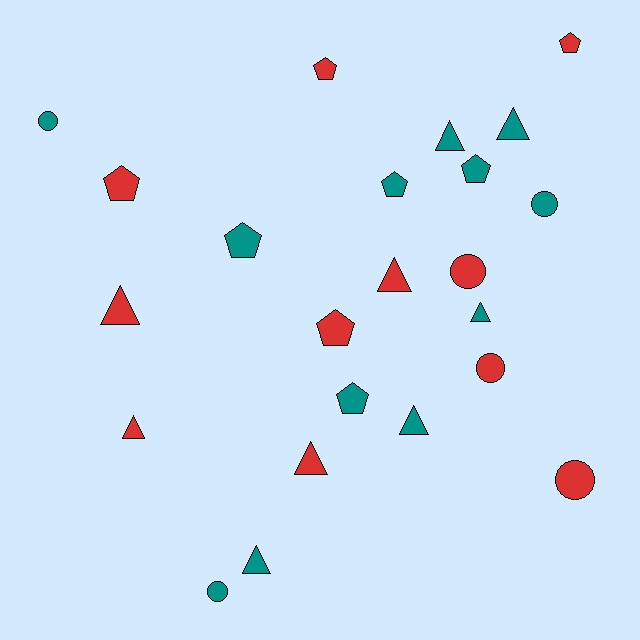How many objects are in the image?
There are 23 objects.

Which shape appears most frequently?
Triangle, with 9 objects.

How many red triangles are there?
There are 4 red triangles.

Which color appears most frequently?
Teal, with 12 objects.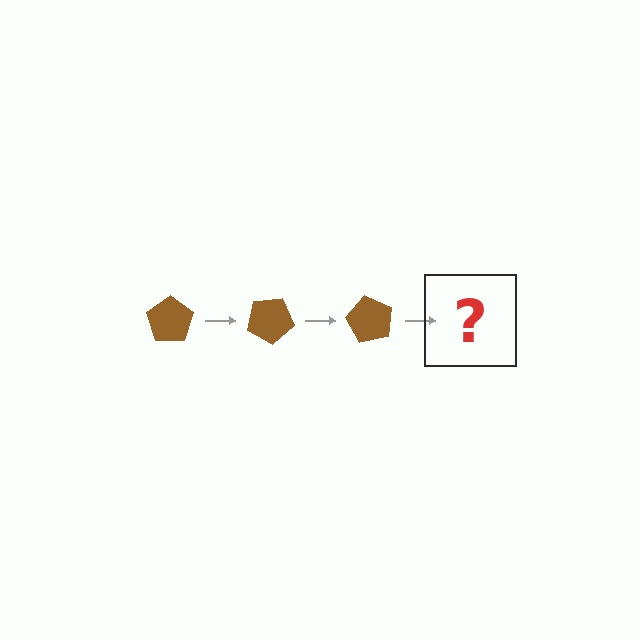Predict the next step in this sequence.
The next step is a brown pentagon rotated 90 degrees.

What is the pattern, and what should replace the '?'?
The pattern is that the pentagon rotates 30 degrees each step. The '?' should be a brown pentagon rotated 90 degrees.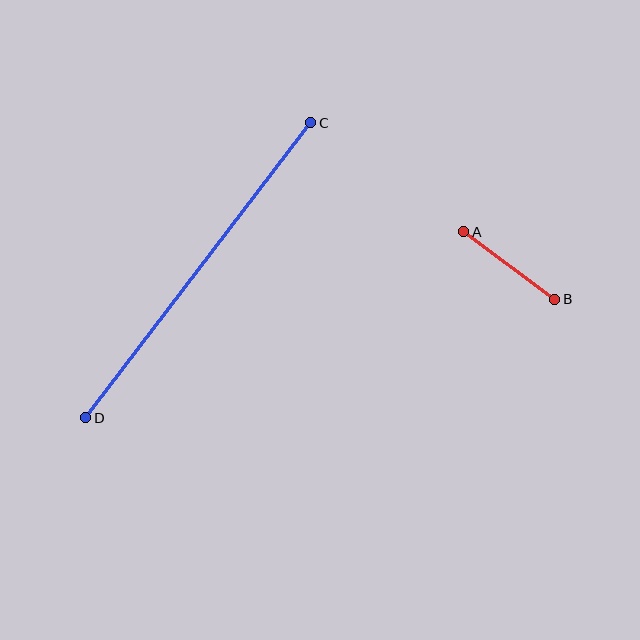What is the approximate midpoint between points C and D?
The midpoint is at approximately (198, 270) pixels.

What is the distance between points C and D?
The distance is approximately 371 pixels.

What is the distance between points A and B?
The distance is approximately 113 pixels.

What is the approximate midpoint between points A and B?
The midpoint is at approximately (509, 266) pixels.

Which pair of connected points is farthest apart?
Points C and D are farthest apart.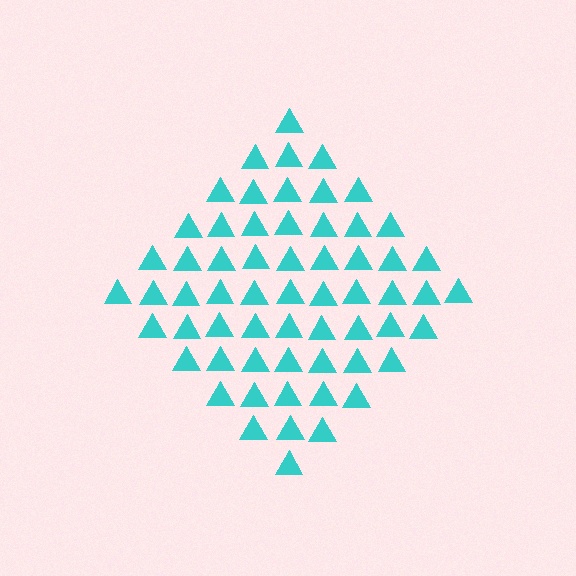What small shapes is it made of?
It is made of small triangles.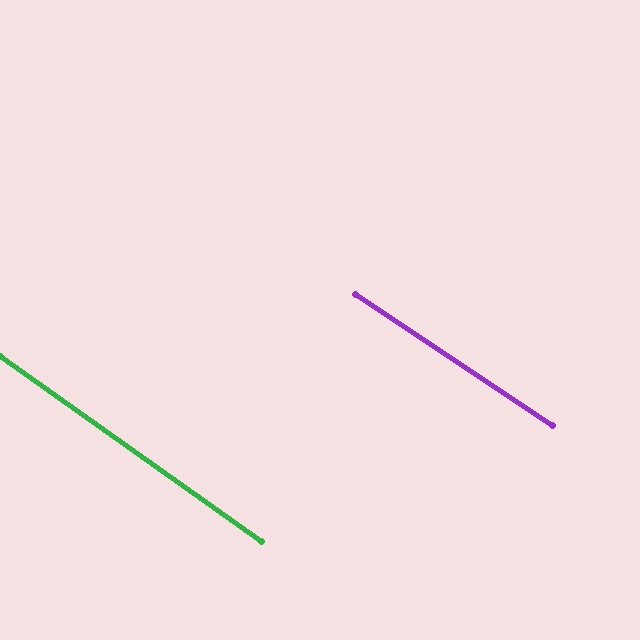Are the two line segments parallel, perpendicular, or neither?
Parallel — their directions differ by only 1.7°.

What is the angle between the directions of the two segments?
Approximately 2 degrees.